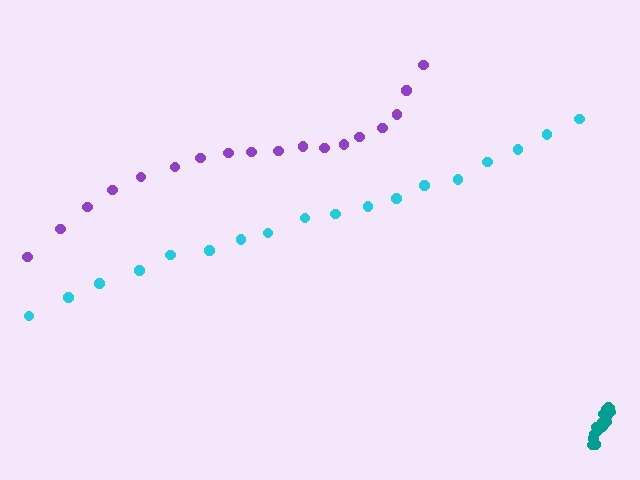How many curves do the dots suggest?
There are 3 distinct paths.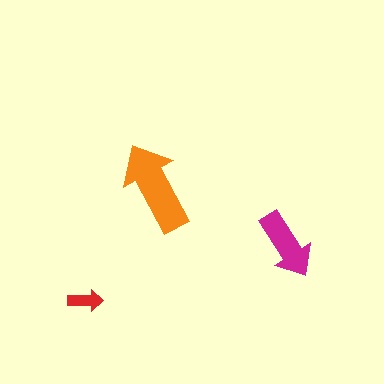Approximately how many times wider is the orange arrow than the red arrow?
About 2.5 times wider.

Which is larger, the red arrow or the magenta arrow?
The magenta one.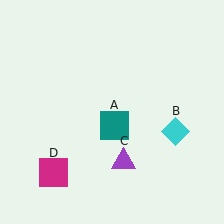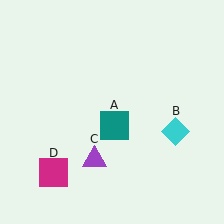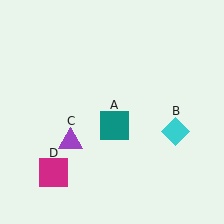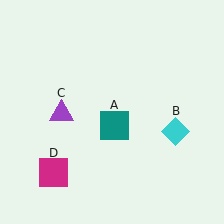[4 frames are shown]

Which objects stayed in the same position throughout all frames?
Teal square (object A) and cyan diamond (object B) and magenta square (object D) remained stationary.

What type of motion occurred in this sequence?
The purple triangle (object C) rotated clockwise around the center of the scene.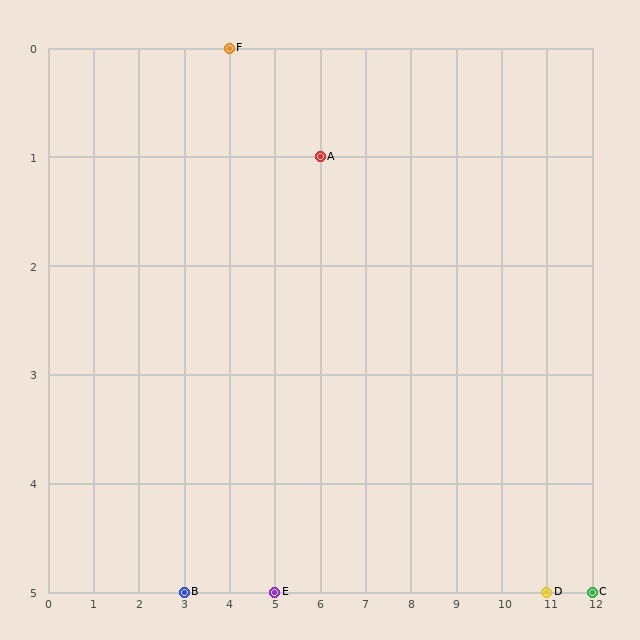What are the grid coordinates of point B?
Point B is at grid coordinates (3, 5).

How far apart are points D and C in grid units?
Points D and C are 1 column apart.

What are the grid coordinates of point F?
Point F is at grid coordinates (4, 0).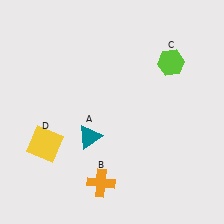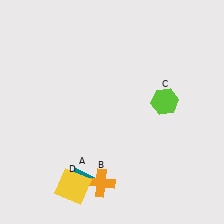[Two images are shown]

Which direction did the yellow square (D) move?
The yellow square (D) moved down.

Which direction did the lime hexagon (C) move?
The lime hexagon (C) moved down.